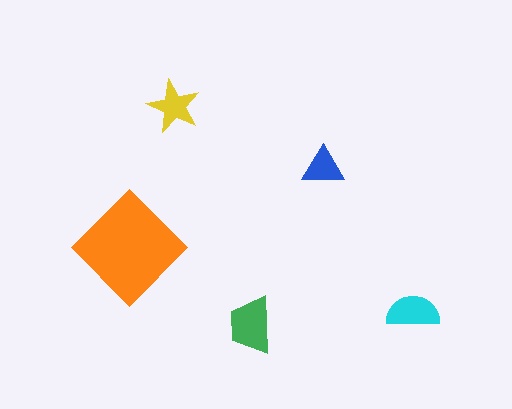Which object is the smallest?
The blue triangle.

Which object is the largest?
The orange diamond.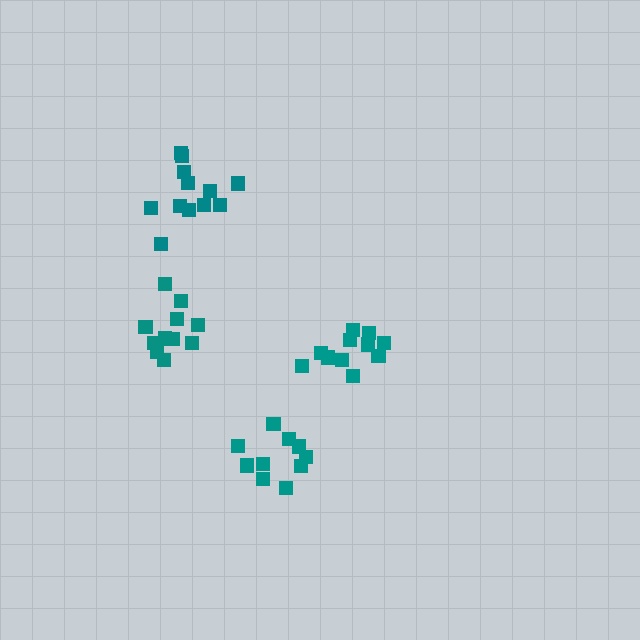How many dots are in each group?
Group 1: 11 dots, Group 2: 11 dots, Group 3: 10 dots, Group 4: 12 dots (44 total).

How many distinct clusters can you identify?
There are 4 distinct clusters.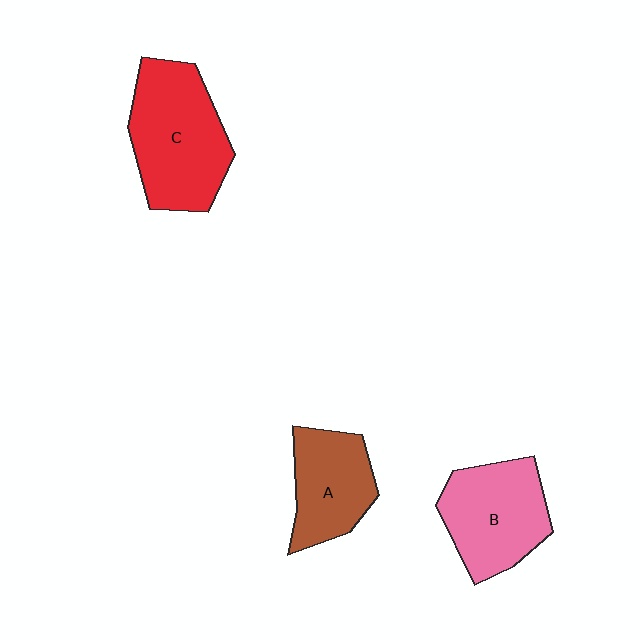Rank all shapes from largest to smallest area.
From largest to smallest: C (red), B (pink), A (brown).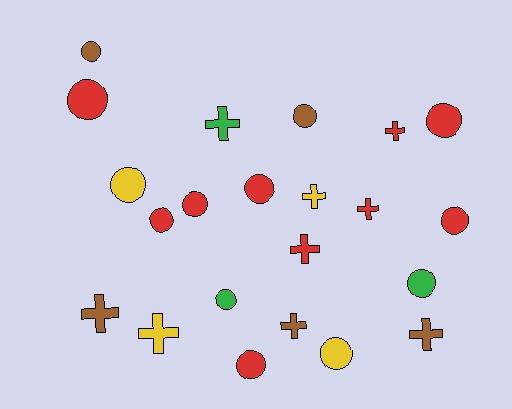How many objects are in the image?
There are 22 objects.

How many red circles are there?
There are 7 red circles.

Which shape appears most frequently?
Circle, with 13 objects.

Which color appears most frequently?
Red, with 10 objects.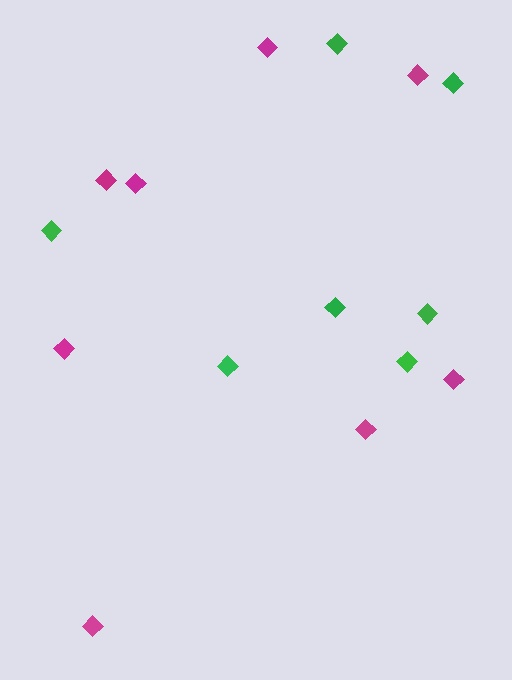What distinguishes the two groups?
There are 2 groups: one group of green diamonds (7) and one group of magenta diamonds (8).